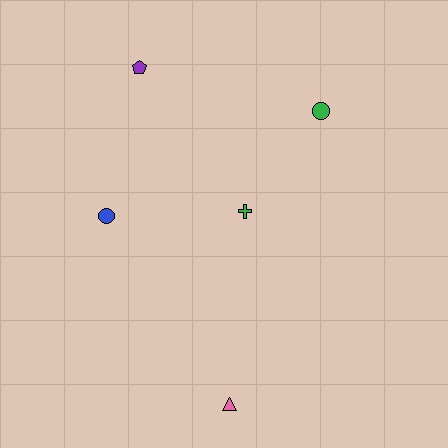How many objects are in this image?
There are 5 objects.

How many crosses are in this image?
There is 1 cross.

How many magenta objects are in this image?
There are no magenta objects.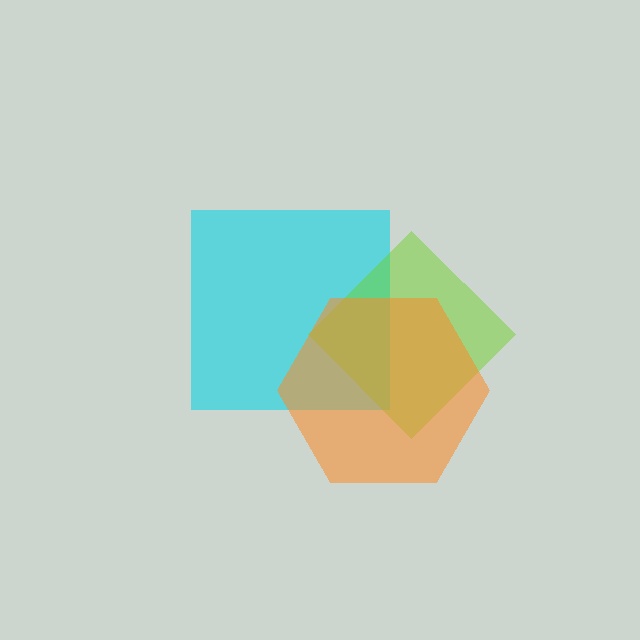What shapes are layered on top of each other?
The layered shapes are: a cyan square, a lime diamond, an orange hexagon.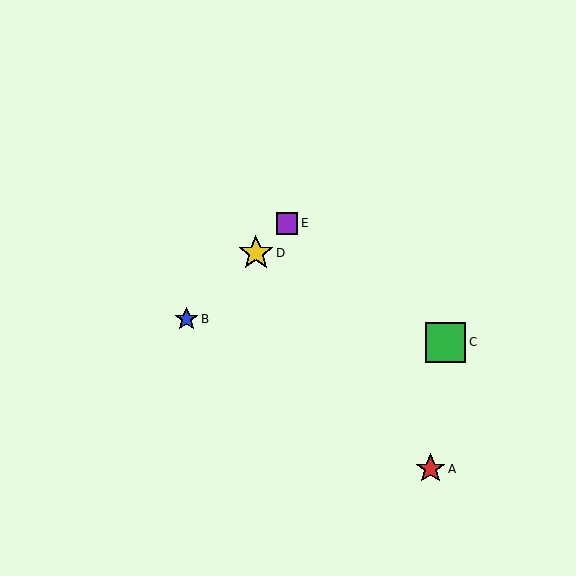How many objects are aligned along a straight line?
3 objects (B, D, E) are aligned along a straight line.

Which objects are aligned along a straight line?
Objects B, D, E are aligned along a straight line.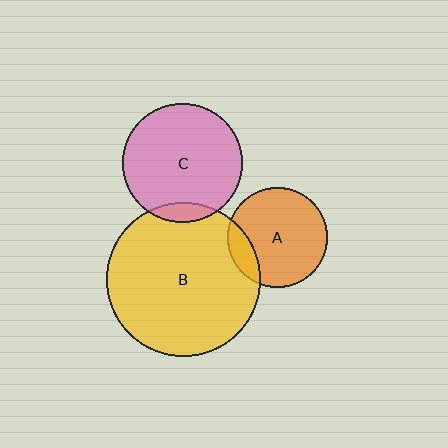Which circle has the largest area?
Circle B (yellow).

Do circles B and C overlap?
Yes.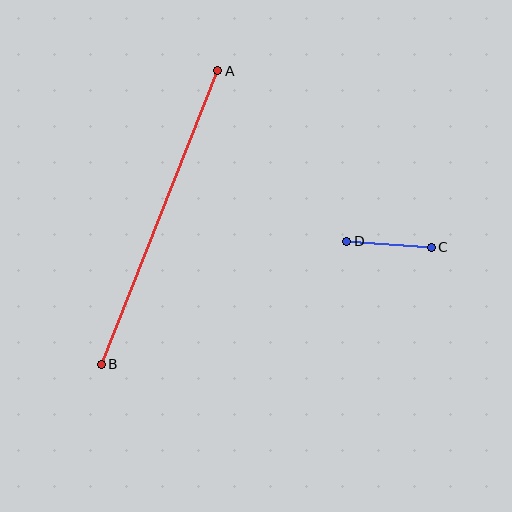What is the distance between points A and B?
The distance is approximately 316 pixels.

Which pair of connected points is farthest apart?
Points A and B are farthest apart.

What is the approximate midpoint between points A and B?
The midpoint is at approximately (160, 217) pixels.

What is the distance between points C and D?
The distance is approximately 85 pixels.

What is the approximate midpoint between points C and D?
The midpoint is at approximately (389, 244) pixels.